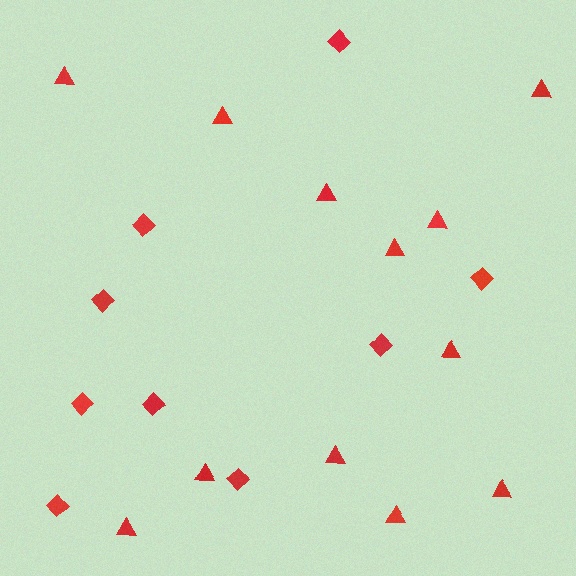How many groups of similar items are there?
There are 2 groups: one group of diamonds (9) and one group of triangles (12).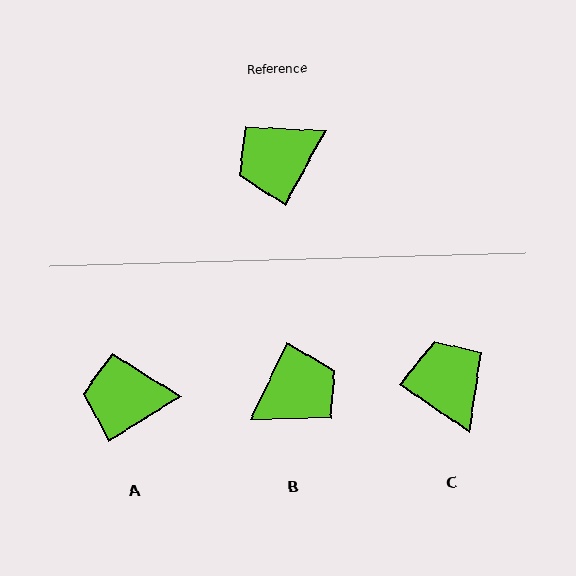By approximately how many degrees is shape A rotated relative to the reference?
Approximately 30 degrees clockwise.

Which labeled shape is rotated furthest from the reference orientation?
B, about 177 degrees away.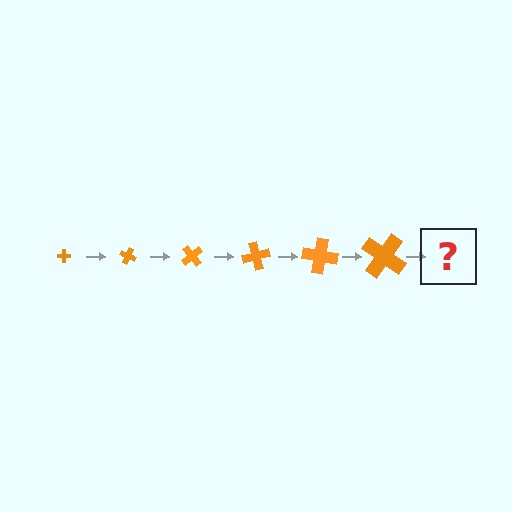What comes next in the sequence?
The next element should be a cross, larger than the previous one and rotated 150 degrees from the start.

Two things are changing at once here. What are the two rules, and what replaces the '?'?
The two rules are that the cross grows larger each step and it rotates 25 degrees each step. The '?' should be a cross, larger than the previous one and rotated 150 degrees from the start.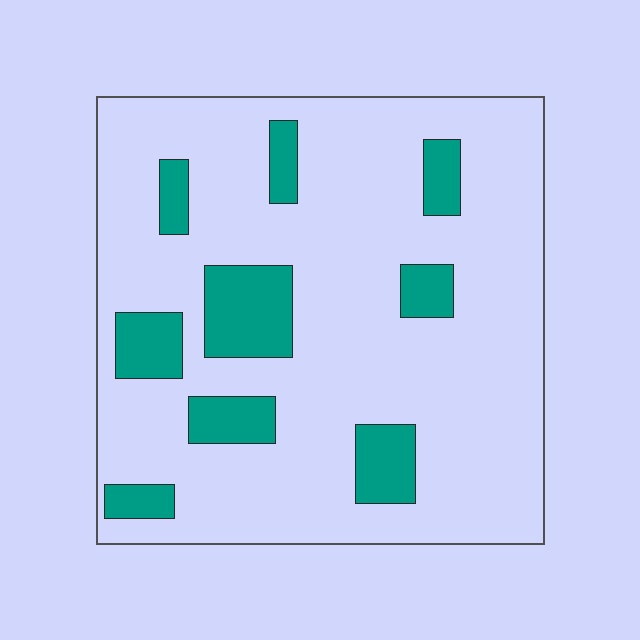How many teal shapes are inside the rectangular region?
9.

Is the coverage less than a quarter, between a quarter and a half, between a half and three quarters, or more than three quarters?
Less than a quarter.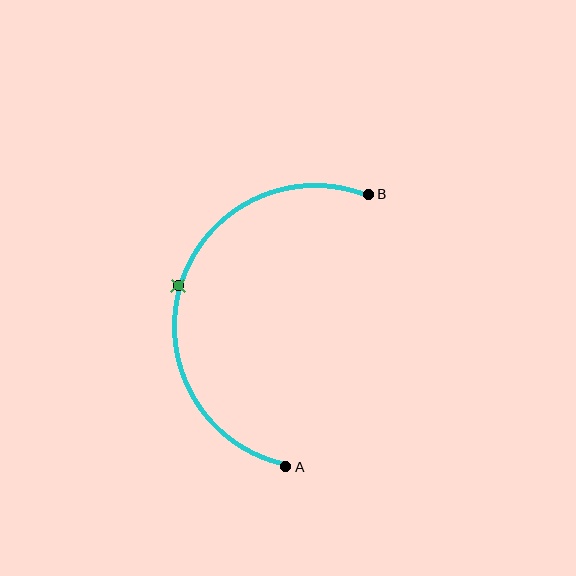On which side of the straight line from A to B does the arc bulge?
The arc bulges to the left of the straight line connecting A and B.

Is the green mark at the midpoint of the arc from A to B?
Yes. The green mark lies on the arc at equal arc-length from both A and B — it is the arc midpoint.